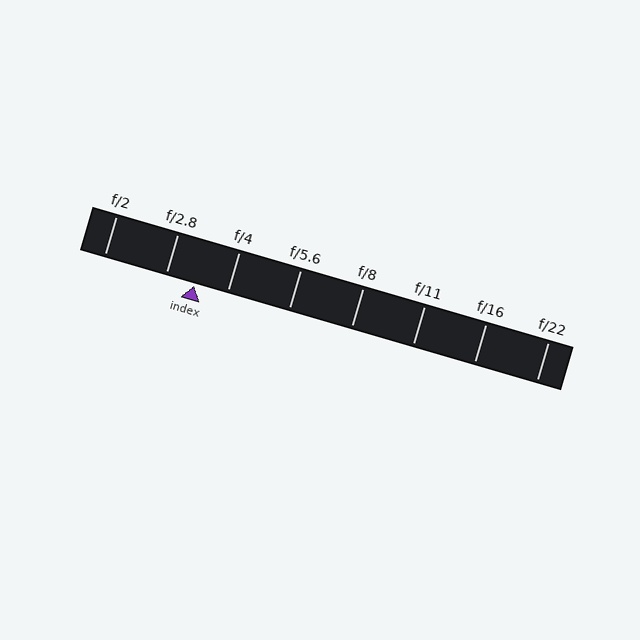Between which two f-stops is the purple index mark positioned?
The index mark is between f/2.8 and f/4.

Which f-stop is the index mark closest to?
The index mark is closest to f/2.8.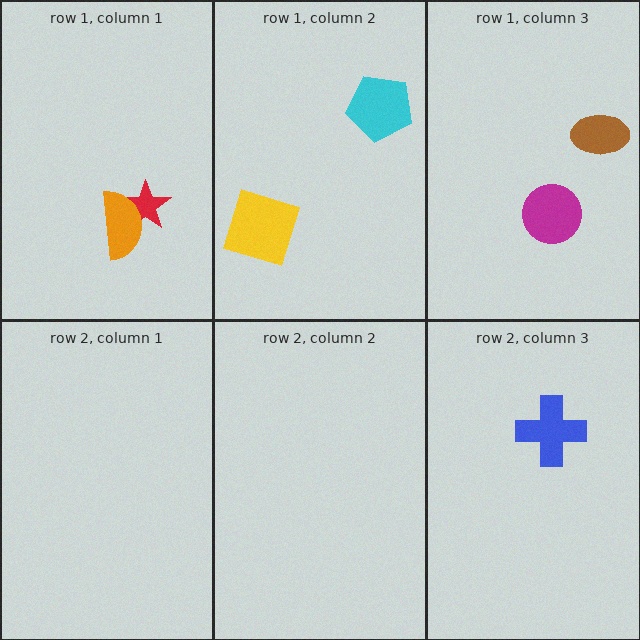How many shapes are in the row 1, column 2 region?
2.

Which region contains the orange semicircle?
The row 1, column 1 region.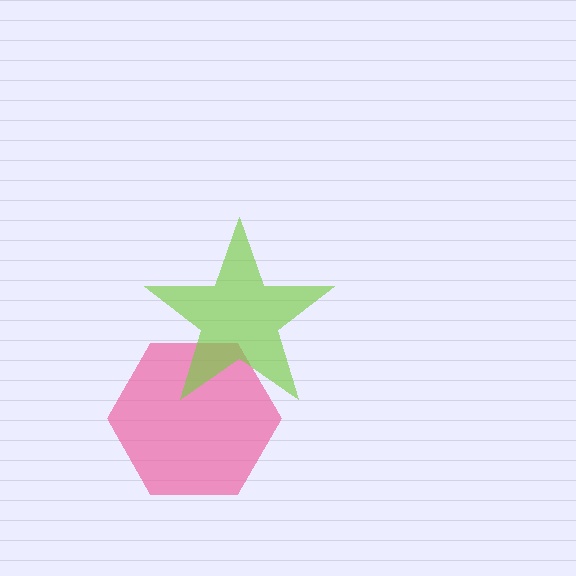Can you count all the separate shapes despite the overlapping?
Yes, there are 2 separate shapes.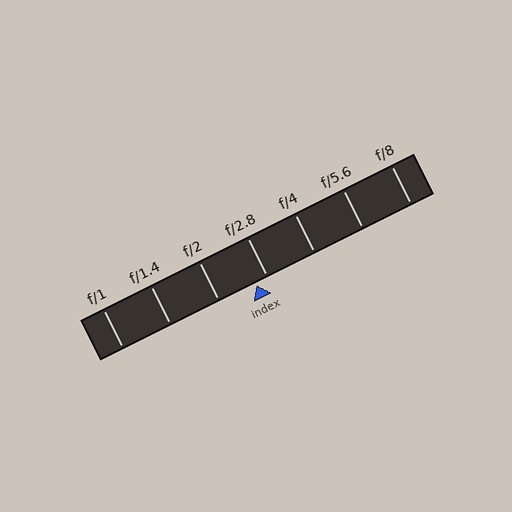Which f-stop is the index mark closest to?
The index mark is closest to f/2.8.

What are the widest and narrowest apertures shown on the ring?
The widest aperture shown is f/1 and the narrowest is f/8.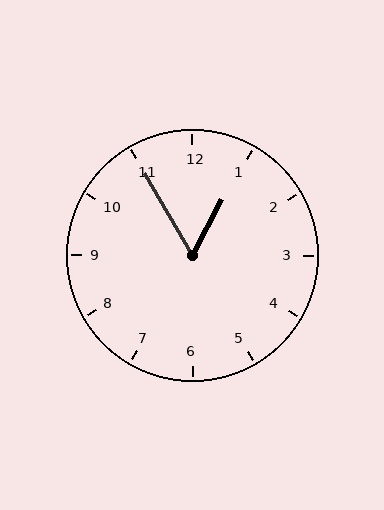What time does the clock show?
12:55.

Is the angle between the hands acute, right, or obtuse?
It is acute.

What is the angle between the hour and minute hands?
Approximately 58 degrees.